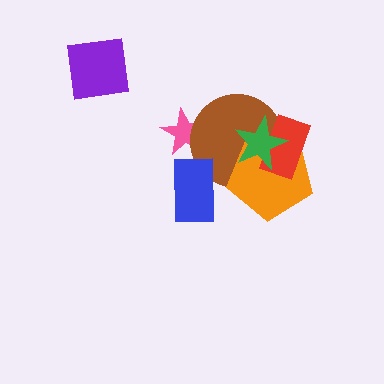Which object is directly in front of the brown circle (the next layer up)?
The orange pentagon is directly in front of the brown circle.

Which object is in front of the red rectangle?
The green star is in front of the red rectangle.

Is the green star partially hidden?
No, no other shape covers it.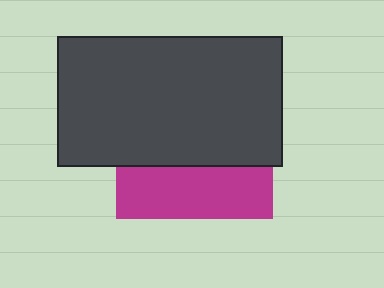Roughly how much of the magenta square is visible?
A small part of it is visible (roughly 33%).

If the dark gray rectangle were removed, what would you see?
You would see the complete magenta square.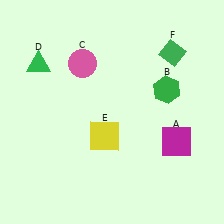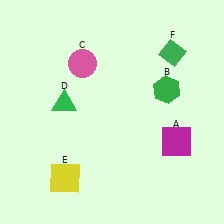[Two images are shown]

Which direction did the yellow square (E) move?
The yellow square (E) moved down.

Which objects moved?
The objects that moved are: the green triangle (D), the yellow square (E).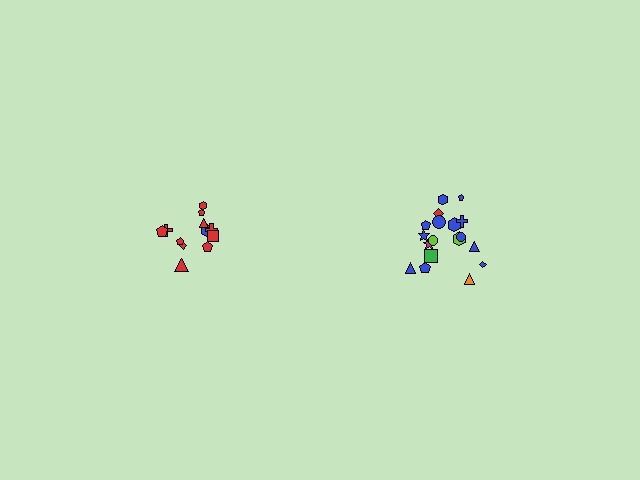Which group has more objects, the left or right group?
The right group.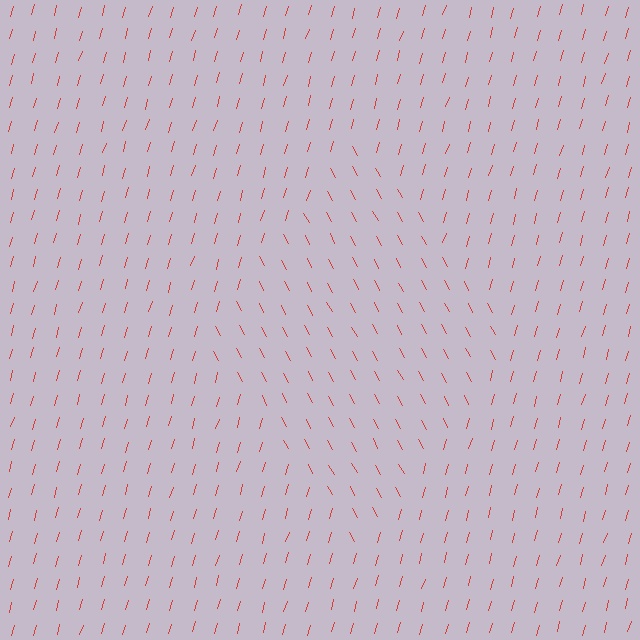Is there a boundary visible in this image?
Yes, there is a texture boundary formed by a change in line orientation.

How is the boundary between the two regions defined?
The boundary is defined purely by a change in line orientation (approximately 45 degrees difference). All lines are the same color and thickness.